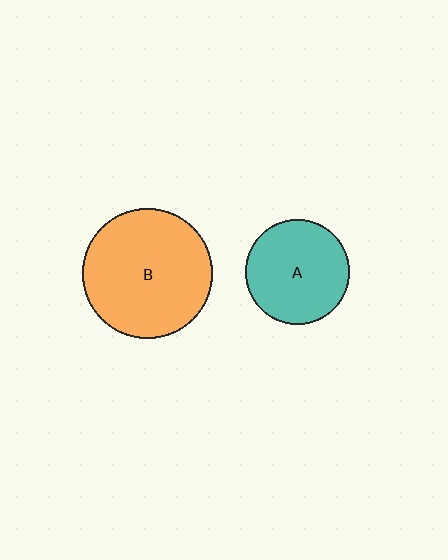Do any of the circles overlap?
No, none of the circles overlap.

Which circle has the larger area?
Circle B (orange).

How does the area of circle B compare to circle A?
Approximately 1.6 times.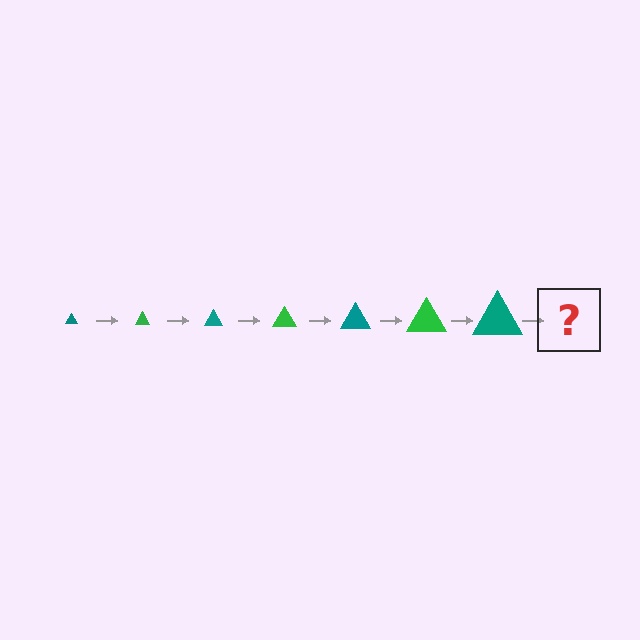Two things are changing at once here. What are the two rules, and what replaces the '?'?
The two rules are that the triangle grows larger each step and the color cycles through teal and green. The '?' should be a green triangle, larger than the previous one.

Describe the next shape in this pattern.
It should be a green triangle, larger than the previous one.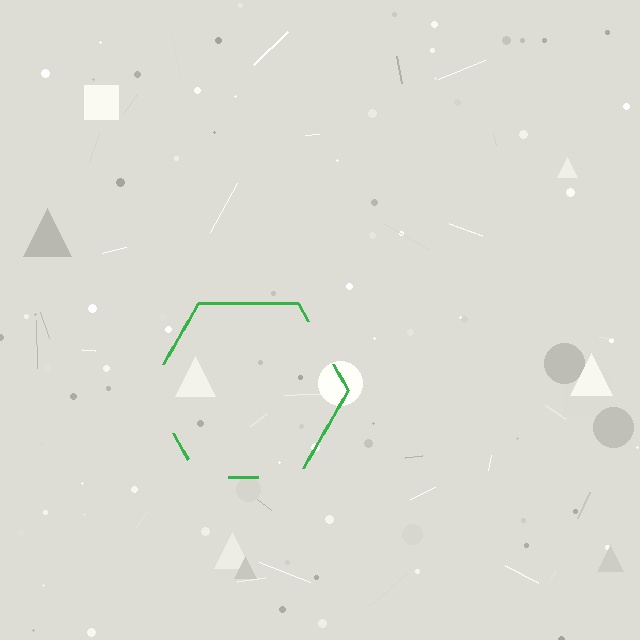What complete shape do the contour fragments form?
The contour fragments form a hexagon.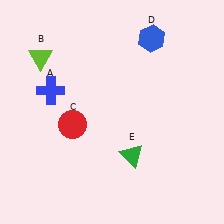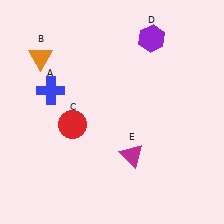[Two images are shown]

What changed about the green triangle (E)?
In Image 1, E is green. In Image 2, it changed to magenta.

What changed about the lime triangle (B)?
In Image 1, B is lime. In Image 2, it changed to orange.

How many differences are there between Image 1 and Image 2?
There are 3 differences between the two images.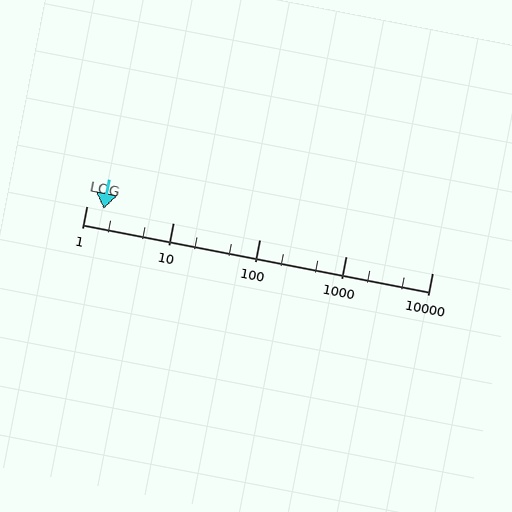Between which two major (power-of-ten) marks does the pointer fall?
The pointer is between 1 and 10.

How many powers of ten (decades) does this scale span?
The scale spans 4 decades, from 1 to 10000.